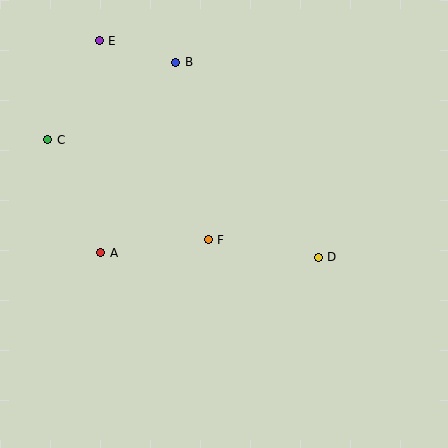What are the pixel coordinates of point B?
Point B is at (176, 62).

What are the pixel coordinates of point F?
Point F is at (208, 240).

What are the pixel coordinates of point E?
Point E is at (99, 41).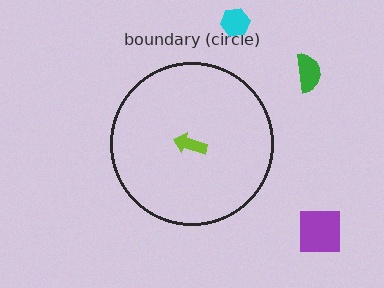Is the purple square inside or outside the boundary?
Outside.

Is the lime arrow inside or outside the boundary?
Inside.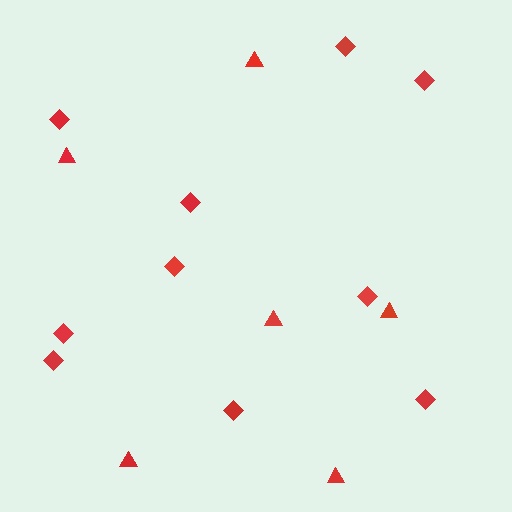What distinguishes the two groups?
There are 2 groups: one group of diamonds (10) and one group of triangles (6).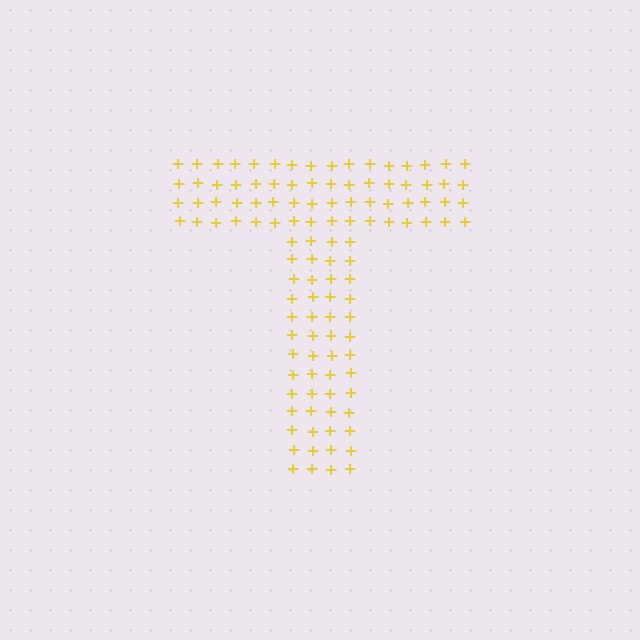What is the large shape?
The large shape is the letter T.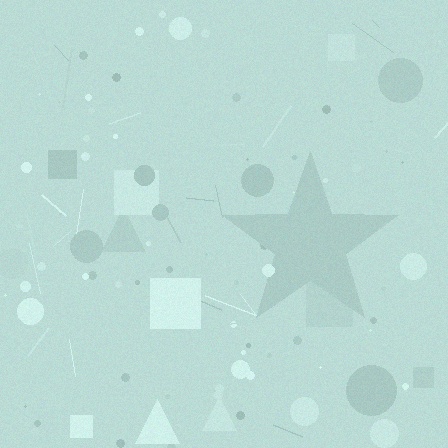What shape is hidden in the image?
A star is hidden in the image.